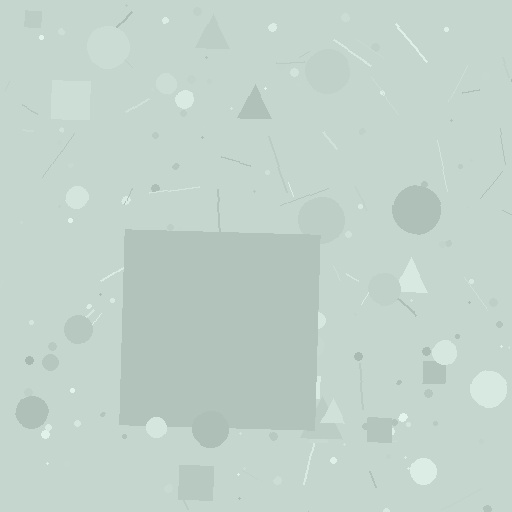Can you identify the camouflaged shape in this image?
The camouflaged shape is a square.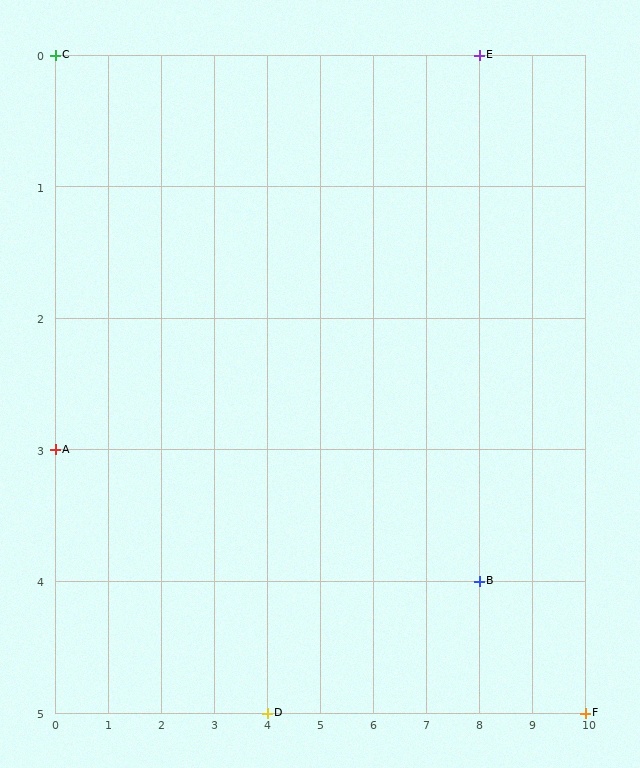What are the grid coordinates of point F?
Point F is at grid coordinates (10, 5).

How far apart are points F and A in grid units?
Points F and A are 10 columns and 2 rows apart (about 10.2 grid units diagonally).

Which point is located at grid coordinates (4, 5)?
Point D is at (4, 5).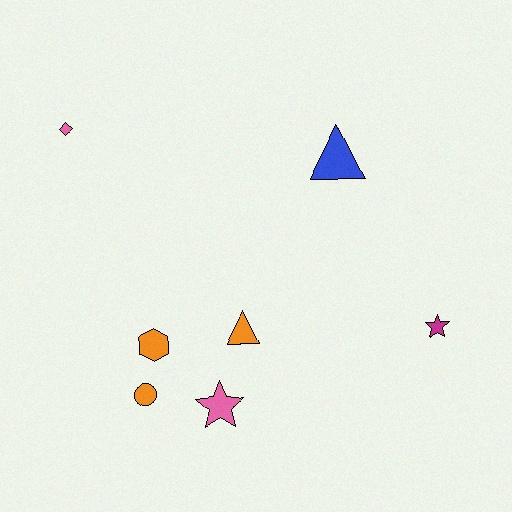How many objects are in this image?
There are 7 objects.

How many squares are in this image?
There are no squares.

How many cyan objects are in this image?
There are no cyan objects.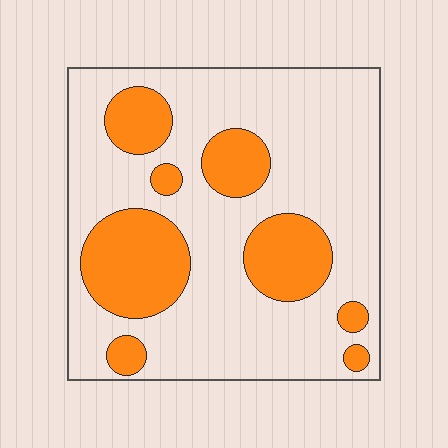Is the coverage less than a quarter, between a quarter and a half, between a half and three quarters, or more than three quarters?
Between a quarter and a half.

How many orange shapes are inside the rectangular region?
8.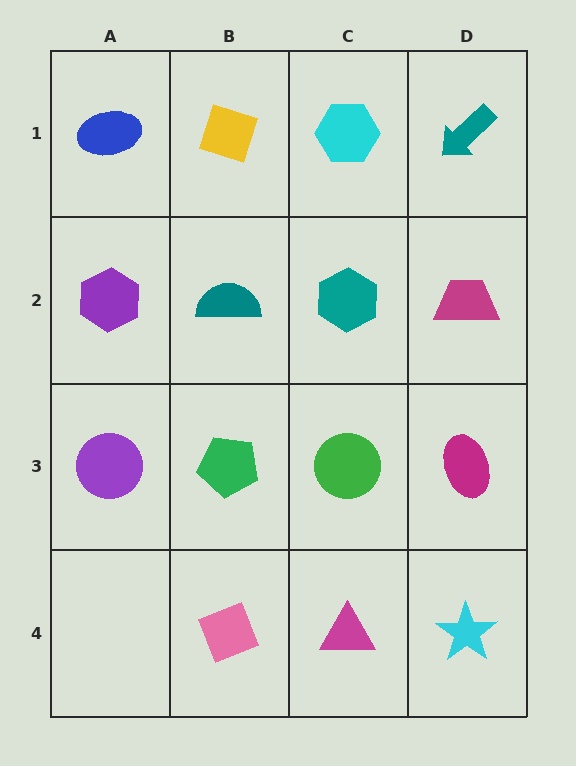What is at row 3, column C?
A green circle.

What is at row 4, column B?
A pink diamond.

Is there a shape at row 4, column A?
No, that cell is empty.